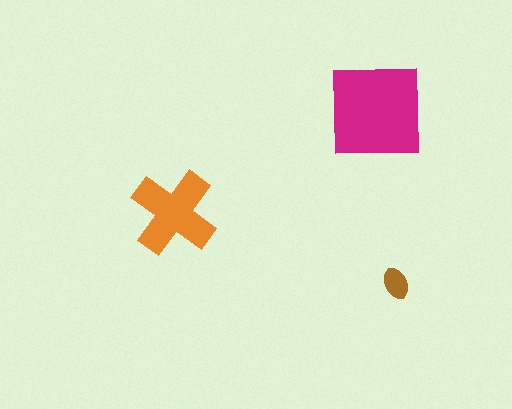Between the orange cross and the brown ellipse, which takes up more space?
The orange cross.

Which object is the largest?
The magenta square.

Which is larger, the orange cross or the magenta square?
The magenta square.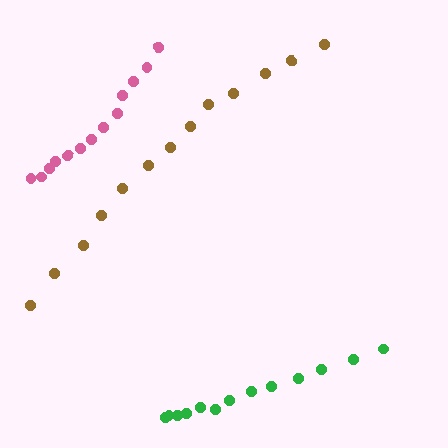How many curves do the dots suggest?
There are 3 distinct paths.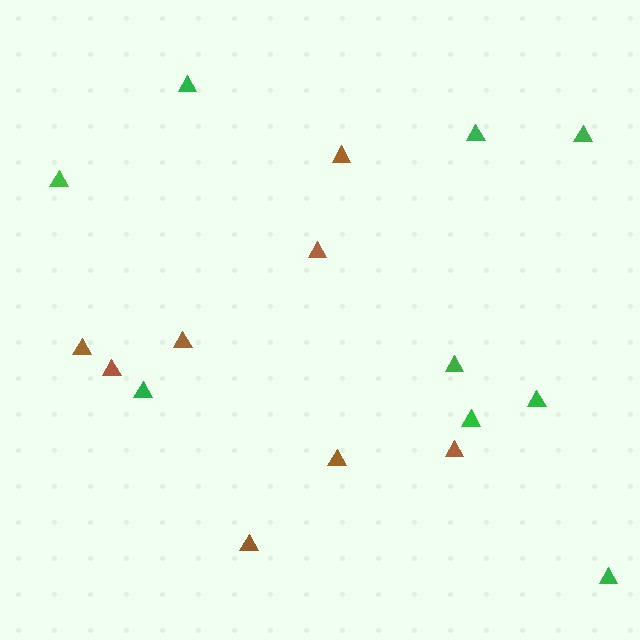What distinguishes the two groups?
There are 2 groups: one group of brown triangles (8) and one group of green triangles (9).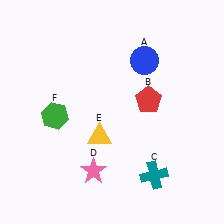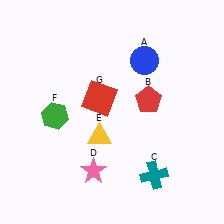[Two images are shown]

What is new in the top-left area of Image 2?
A red square (G) was added in the top-left area of Image 2.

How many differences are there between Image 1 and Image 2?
There is 1 difference between the two images.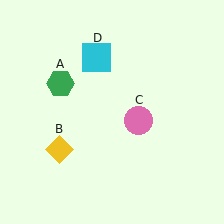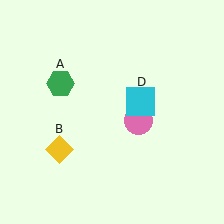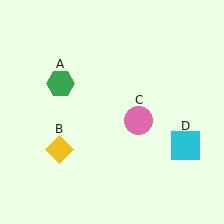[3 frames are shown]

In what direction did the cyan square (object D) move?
The cyan square (object D) moved down and to the right.